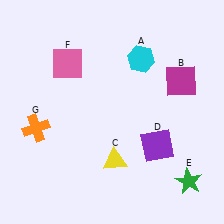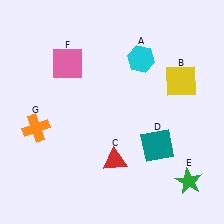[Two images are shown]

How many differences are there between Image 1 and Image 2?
There are 3 differences between the two images.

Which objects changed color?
B changed from magenta to yellow. C changed from yellow to red. D changed from purple to teal.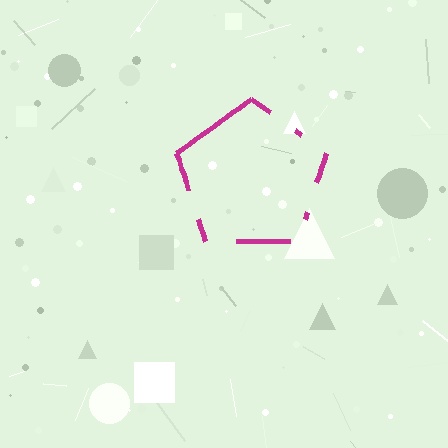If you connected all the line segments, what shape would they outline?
They would outline a pentagon.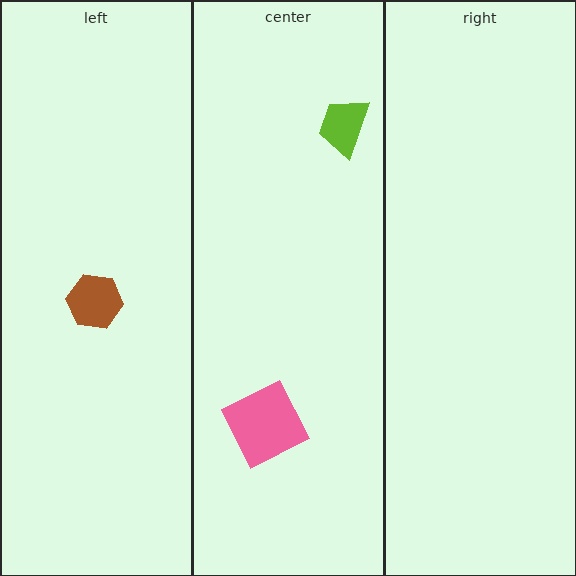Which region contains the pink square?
The center region.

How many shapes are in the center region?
2.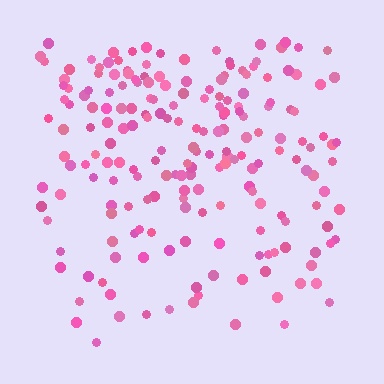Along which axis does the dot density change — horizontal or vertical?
Vertical.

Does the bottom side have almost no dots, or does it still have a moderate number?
Still a moderate number, just noticeably fewer than the top.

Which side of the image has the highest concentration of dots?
The top.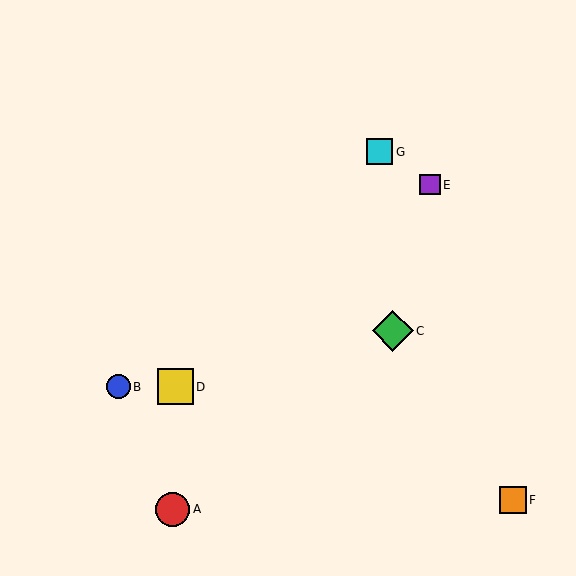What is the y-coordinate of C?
Object C is at y≈331.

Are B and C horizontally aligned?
No, B is at y≈387 and C is at y≈331.